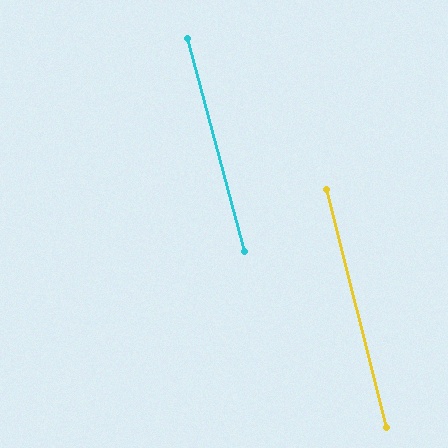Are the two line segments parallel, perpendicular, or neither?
Parallel — their directions differ by only 0.9°.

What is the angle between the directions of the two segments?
Approximately 1 degree.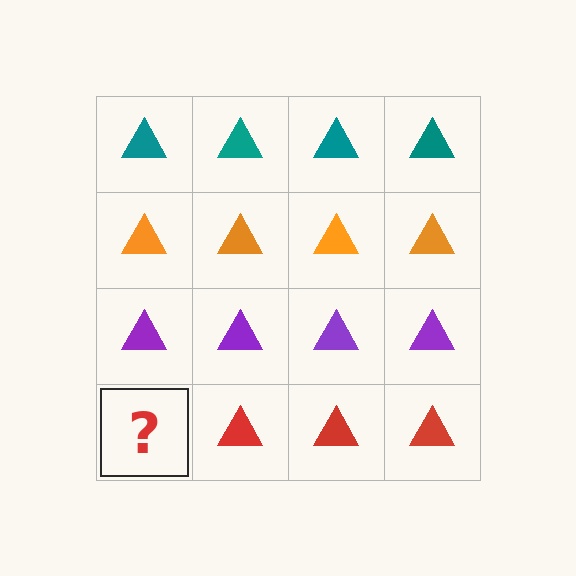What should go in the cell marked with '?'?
The missing cell should contain a red triangle.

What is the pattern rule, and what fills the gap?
The rule is that each row has a consistent color. The gap should be filled with a red triangle.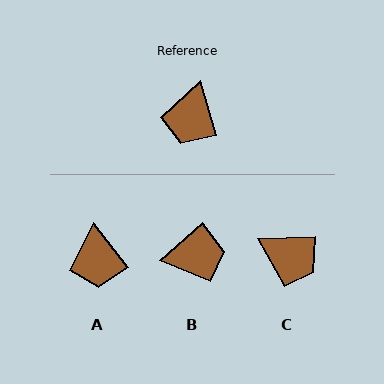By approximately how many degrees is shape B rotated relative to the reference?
Approximately 115 degrees counter-clockwise.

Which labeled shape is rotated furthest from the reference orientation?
B, about 115 degrees away.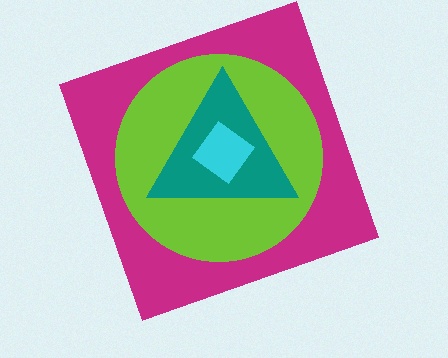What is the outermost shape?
The magenta square.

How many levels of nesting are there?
4.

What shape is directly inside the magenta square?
The lime circle.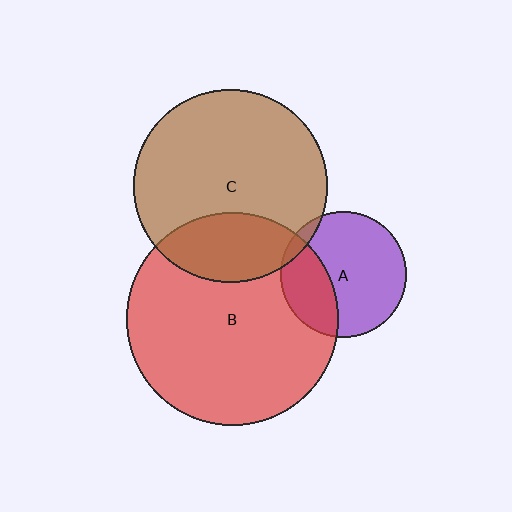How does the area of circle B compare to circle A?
Approximately 2.8 times.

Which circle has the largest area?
Circle B (red).